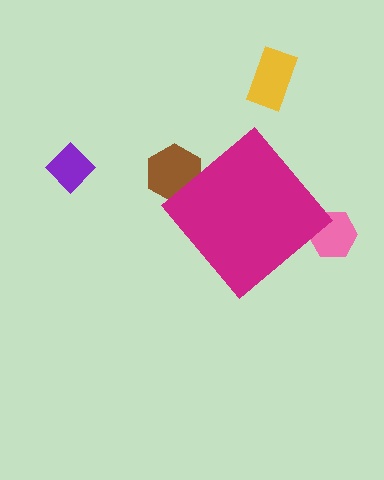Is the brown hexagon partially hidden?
Yes, the brown hexagon is partially hidden behind the magenta diamond.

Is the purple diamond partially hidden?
No, the purple diamond is fully visible.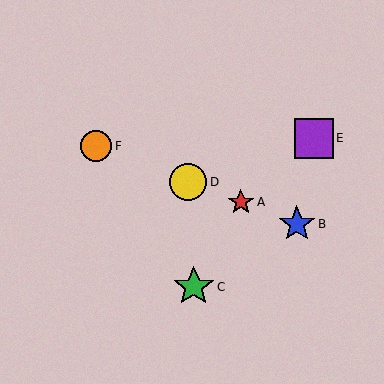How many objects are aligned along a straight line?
4 objects (A, B, D, F) are aligned along a straight line.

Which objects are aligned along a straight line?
Objects A, B, D, F are aligned along a straight line.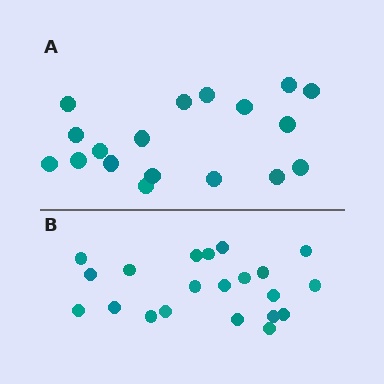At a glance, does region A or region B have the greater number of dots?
Region B (the bottom region) has more dots.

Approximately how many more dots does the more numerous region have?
Region B has just a few more — roughly 2 or 3 more dots than region A.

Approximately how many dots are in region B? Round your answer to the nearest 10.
About 20 dots. (The exact count is 21, which rounds to 20.)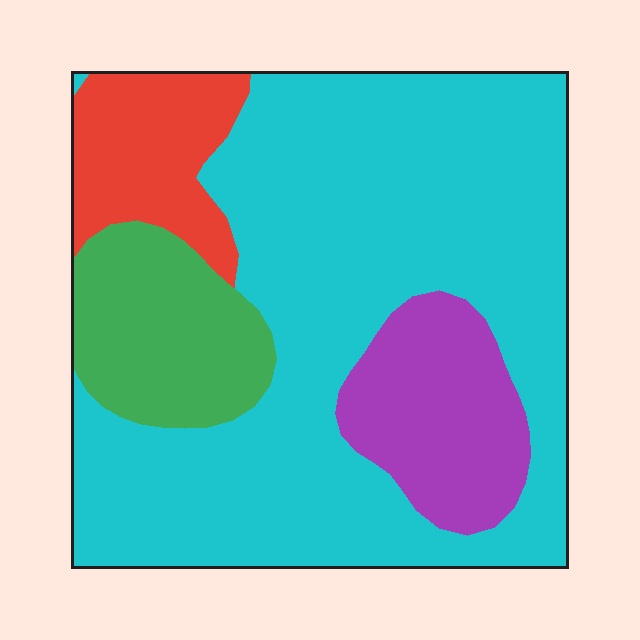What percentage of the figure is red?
Red covers 11% of the figure.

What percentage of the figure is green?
Green covers roughly 15% of the figure.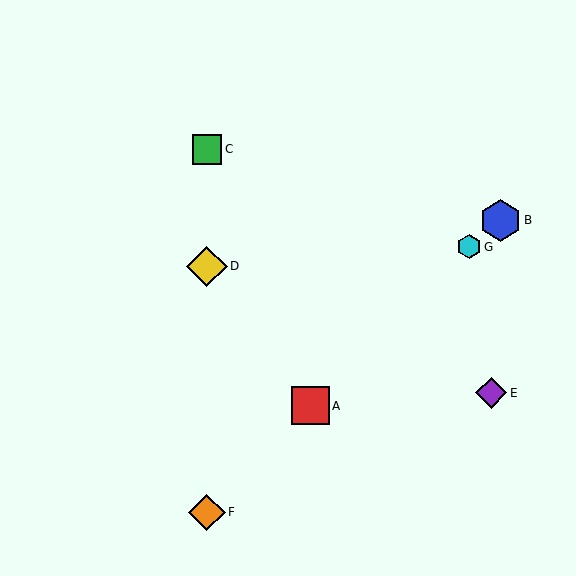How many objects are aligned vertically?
3 objects (C, D, F) are aligned vertically.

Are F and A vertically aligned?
No, F is at x≈207 and A is at x≈310.